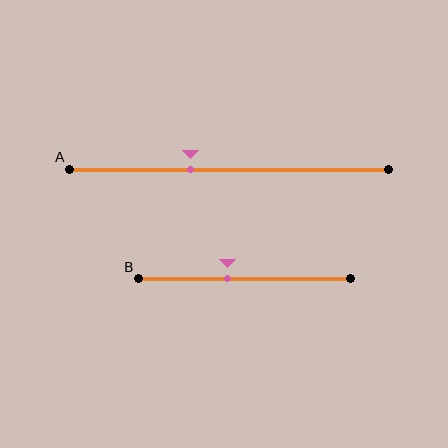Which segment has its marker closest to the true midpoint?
Segment B has its marker closest to the true midpoint.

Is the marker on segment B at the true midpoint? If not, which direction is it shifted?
No, the marker on segment B is shifted to the left by about 8% of the segment length.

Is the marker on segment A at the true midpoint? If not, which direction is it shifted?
No, the marker on segment A is shifted to the left by about 12% of the segment length.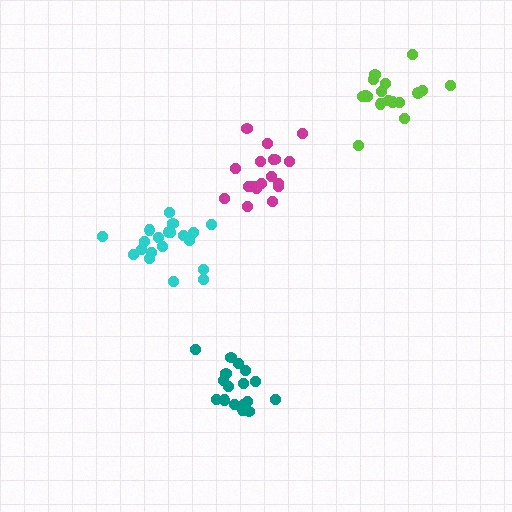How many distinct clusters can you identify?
There are 4 distinct clusters.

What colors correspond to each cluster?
The clusters are colored: magenta, teal, lime, cyan.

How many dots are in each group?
Group 1: 18 dots, Group 2: 17 dots, Group 3: 17 dots, Group 4: 20 dots (72 total).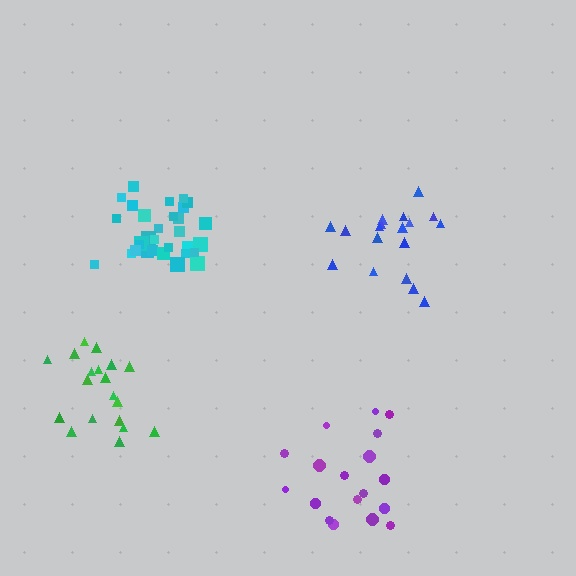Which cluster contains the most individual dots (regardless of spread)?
Cyan (31).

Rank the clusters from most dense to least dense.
cyan, green, blue, purple.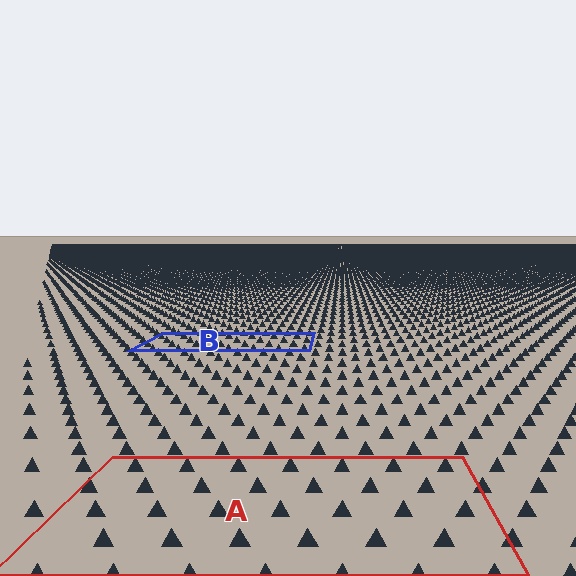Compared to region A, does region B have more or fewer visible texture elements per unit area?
Region B has more texture elements per unit area — they are packed more densely because it is farther away.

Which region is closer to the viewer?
Region A is closer. The texture elements there are larger and more spread out.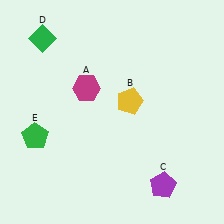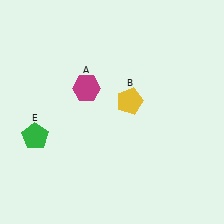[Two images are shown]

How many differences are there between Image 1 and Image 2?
There are 2 differences between the two images.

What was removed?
The purple pentagon (C), the green diamond (D) were removed in Image 2.